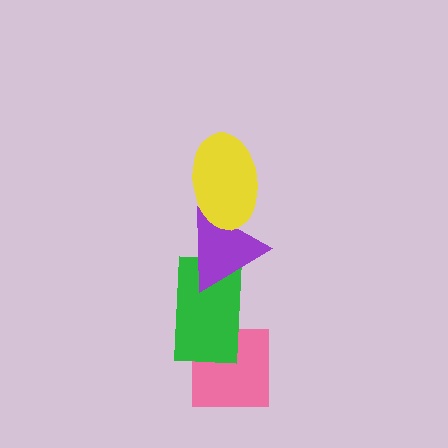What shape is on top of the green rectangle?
The purple triangle is on top of the green rectangle.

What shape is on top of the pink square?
The green rectangle is on top of the pink square.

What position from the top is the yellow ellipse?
The yellow ellipse is 1st from the top.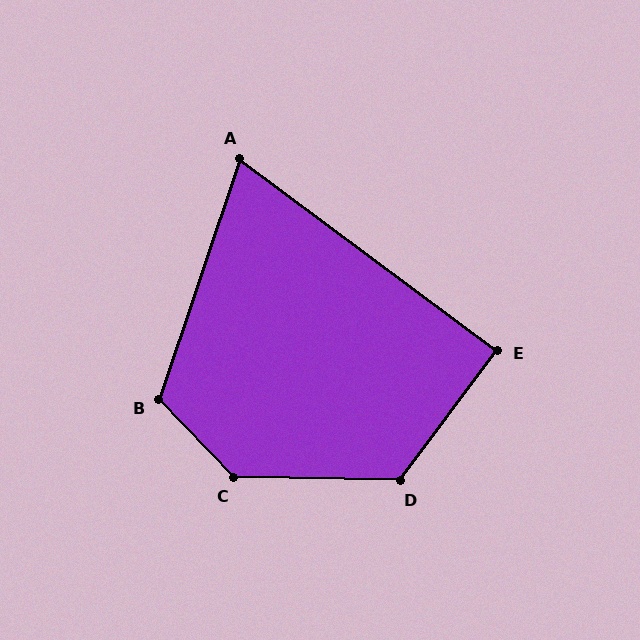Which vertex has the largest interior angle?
C, at approximately 135 degrees.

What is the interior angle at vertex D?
Approximately 125 degrees (obtuse).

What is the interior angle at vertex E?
Approximately 90 degrees (approximately right).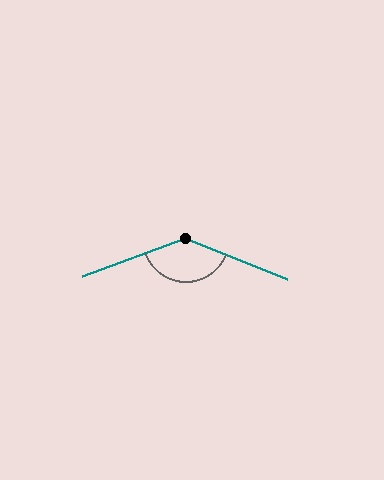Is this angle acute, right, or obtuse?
It is obtuse.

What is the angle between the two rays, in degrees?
Approximately 137 degrees.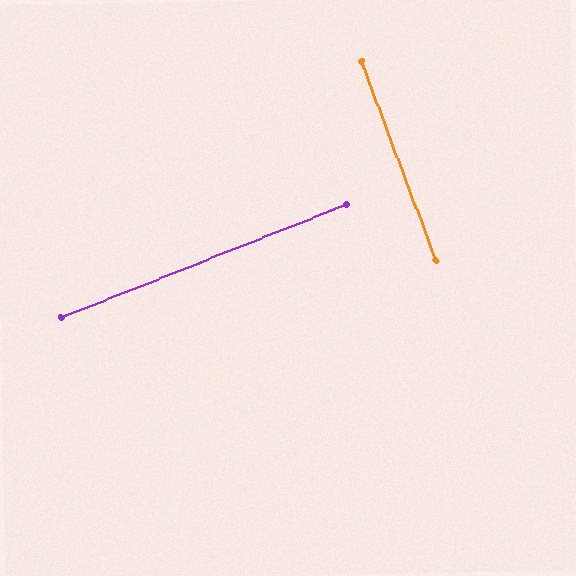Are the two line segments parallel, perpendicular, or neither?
Perpendicular — they meet at approximately 89°.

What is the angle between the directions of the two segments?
Approximately 89 degrees.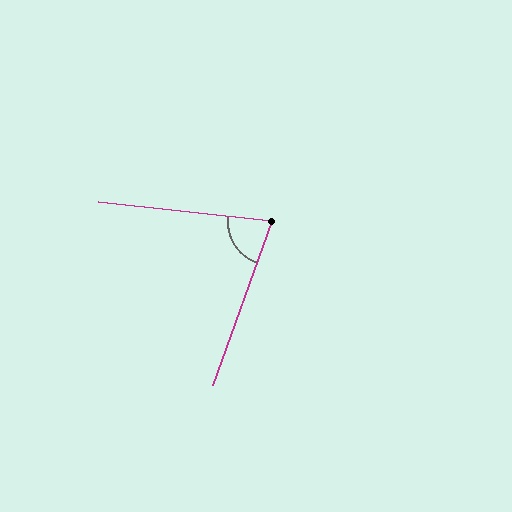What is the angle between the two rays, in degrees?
Approximately 77 degrees.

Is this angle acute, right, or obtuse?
It is acute.